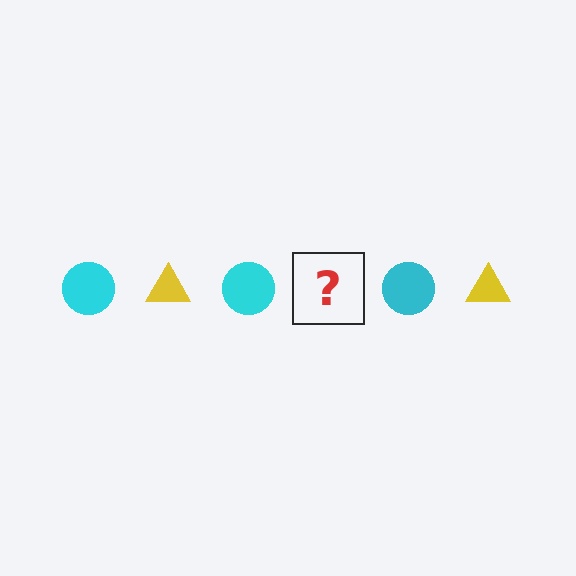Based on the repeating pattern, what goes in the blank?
The blank should be a yellow triangle.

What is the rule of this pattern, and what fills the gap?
The rule is that the pattern alternates between cyan circle and yellow triangle. The gap should be filled with a yellow triangle.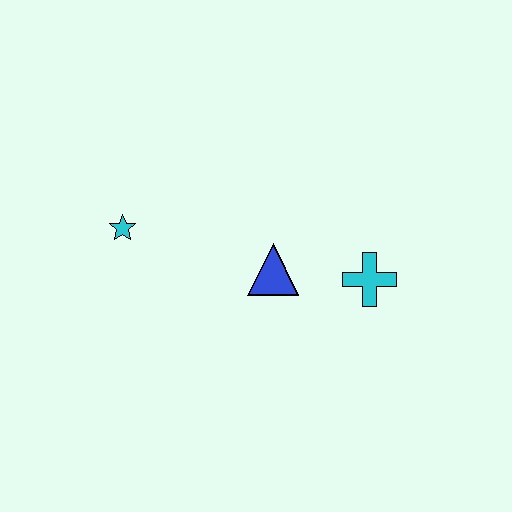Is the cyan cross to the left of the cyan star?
No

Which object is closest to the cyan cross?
The blue triangle is closest to the cyan cross.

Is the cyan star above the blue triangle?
Yes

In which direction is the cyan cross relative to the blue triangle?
The cyan cross is to the right of the blue triangle.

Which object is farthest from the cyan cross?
The cyan star is farthest from the cyan cross.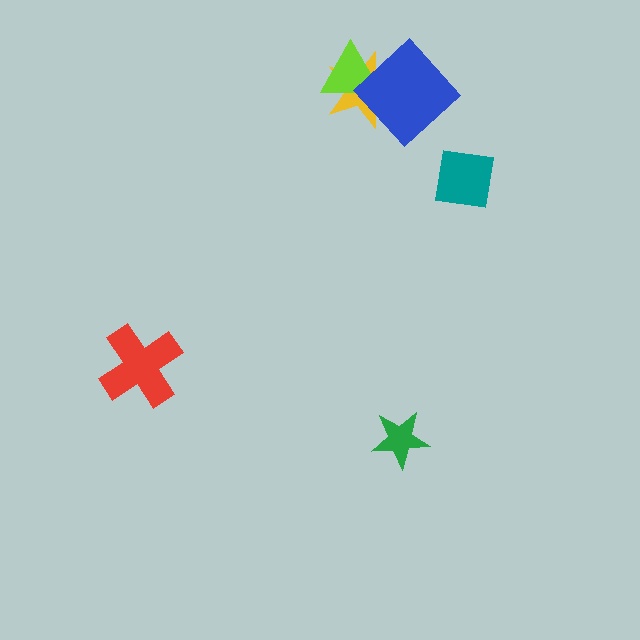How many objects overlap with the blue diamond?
2 objects overlap with the blue diamond.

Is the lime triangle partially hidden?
Yes, it is partially covered by another shape.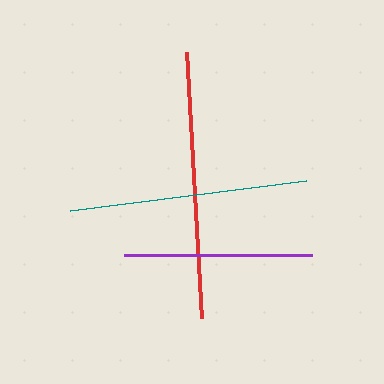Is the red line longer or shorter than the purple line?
The red line is longer than the purple line.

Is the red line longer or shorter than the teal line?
The red line is longer than the teal line.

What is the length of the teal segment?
The teal segment is approximately 238 pixels long.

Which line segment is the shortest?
The purple line is the shortest at approximately 188 pixels.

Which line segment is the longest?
The red line is the longest at approximately 266 pixels.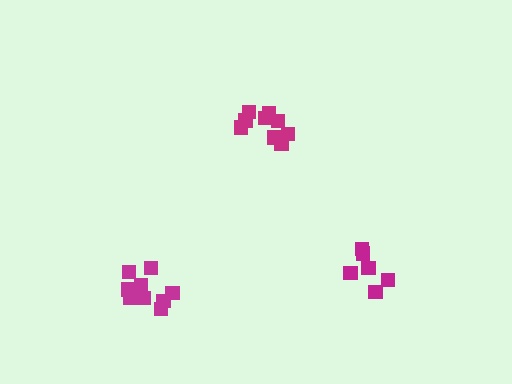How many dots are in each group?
Group 1: 6 dots, Group 2: 9 dots, Group 3: 9 dots (24 total).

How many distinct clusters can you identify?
There are 3 distinct clusters.